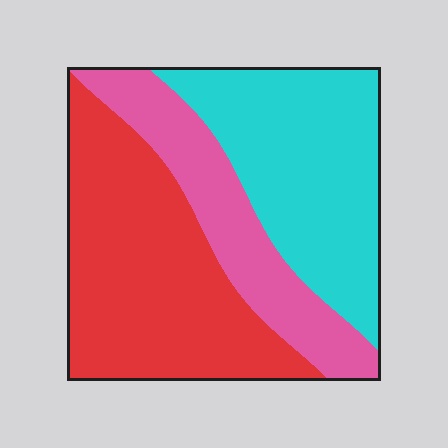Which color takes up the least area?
Pink, at roughly 25%.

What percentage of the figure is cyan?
Cyan takes up about one third (1/3) of the figure.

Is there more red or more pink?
Red.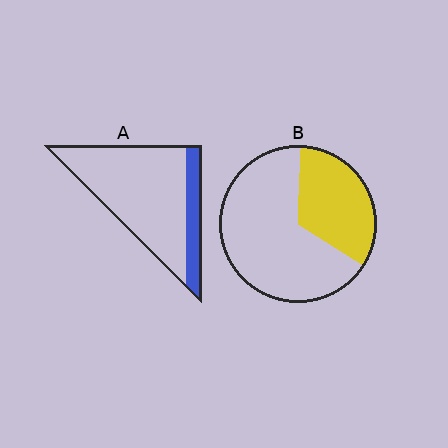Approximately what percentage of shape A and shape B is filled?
A is approximately 20% and B is approximately 35%.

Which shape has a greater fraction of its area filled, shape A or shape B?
Shape B.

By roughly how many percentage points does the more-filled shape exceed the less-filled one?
By roughly 15 percentage points (B over A).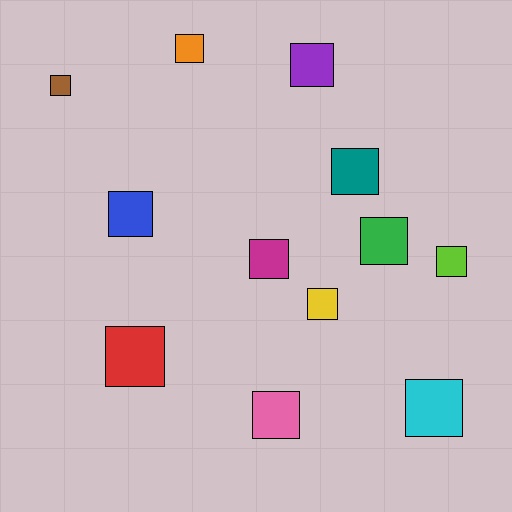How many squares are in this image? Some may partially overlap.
There are 12 squares.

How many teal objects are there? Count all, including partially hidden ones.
There is 1 teal object.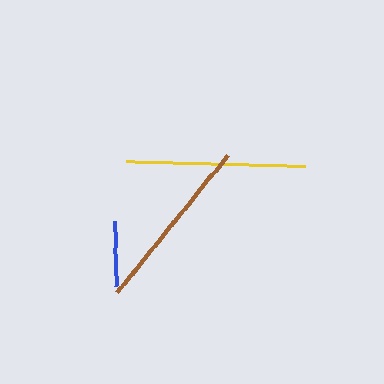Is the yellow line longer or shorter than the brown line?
The yellow line is longer than the brown line.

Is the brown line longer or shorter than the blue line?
The brown line is longer than the blue line.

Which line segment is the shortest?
The blue line is the shortest at approximately 65 pixels.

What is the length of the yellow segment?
The yellow segment is approximately 179 pixels long.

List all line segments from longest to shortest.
From longest to shortest: yellow, brown, blue.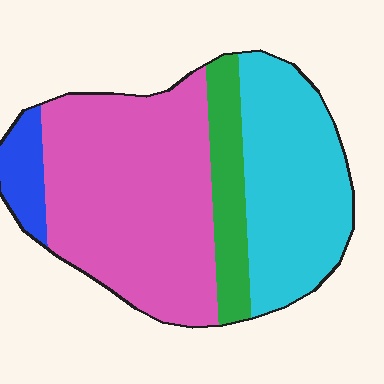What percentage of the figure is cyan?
Cyan covers 32% of the figure.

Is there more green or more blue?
Green.